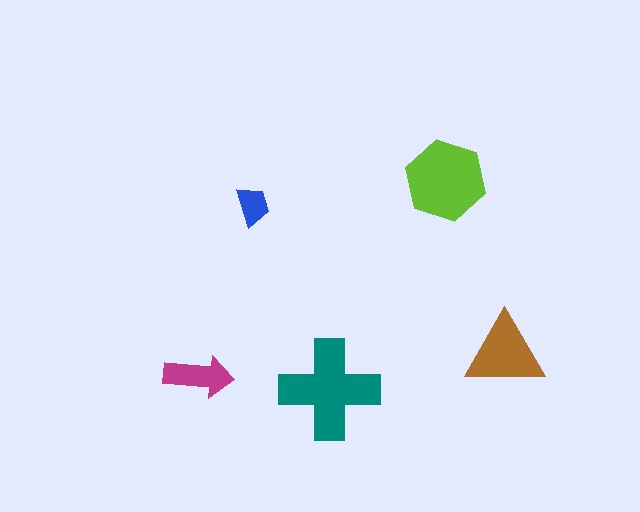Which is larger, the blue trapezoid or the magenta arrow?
The magenta arrow.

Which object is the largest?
The teal cross.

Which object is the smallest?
The blue trapezoid.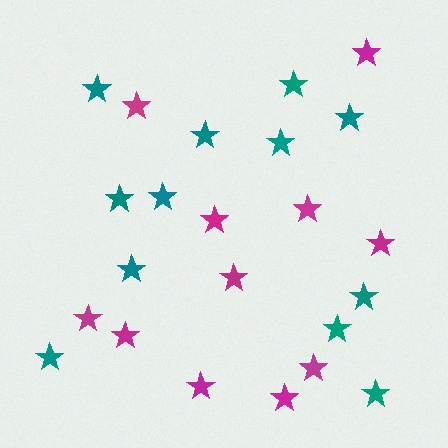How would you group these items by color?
There are 2 groups: one group of magenta stars (11) and one group of teal stars (12).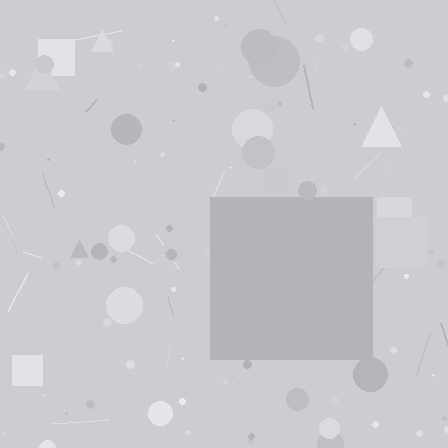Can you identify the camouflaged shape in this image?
The camouflaged shape is a square.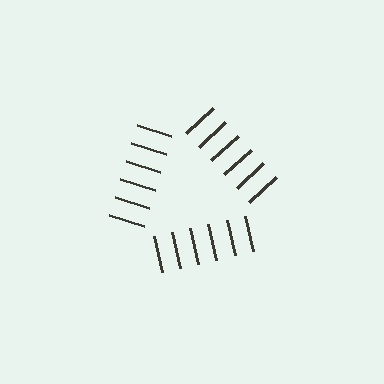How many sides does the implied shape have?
3 sides — the line-ends trace a triangle.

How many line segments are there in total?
18 — 6 along each of the 3 edges.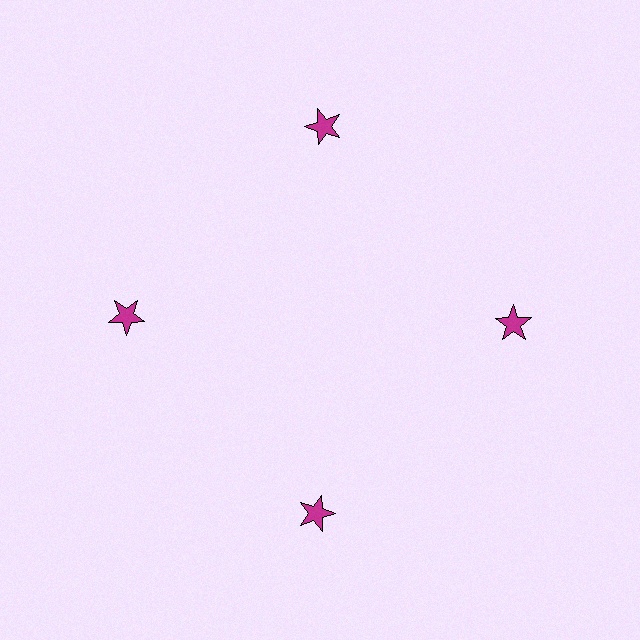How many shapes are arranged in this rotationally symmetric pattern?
There are 4 shapes, arranged in 4 groups of 1.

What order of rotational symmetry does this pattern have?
This pattern has 4-fold rotational symmetry.